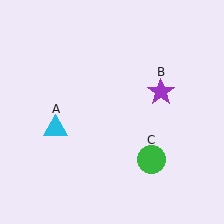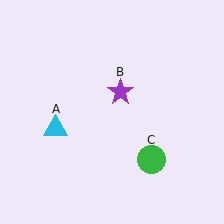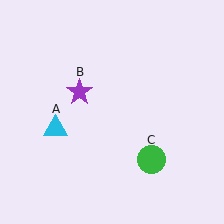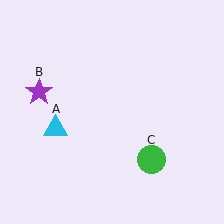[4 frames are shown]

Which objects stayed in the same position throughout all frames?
Cyan triangle (object A) and green circle (object C) remained stationary.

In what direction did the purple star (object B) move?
The purple star (object B) moved left.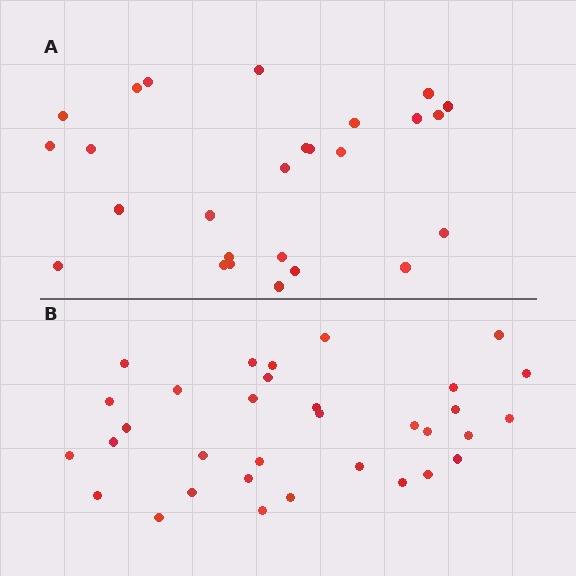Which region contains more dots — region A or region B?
Region B (the bottom region) has more dots.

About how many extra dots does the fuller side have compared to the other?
Region B has roughly 8 or so more dots than region A.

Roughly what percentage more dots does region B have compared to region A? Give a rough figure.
About 25% more.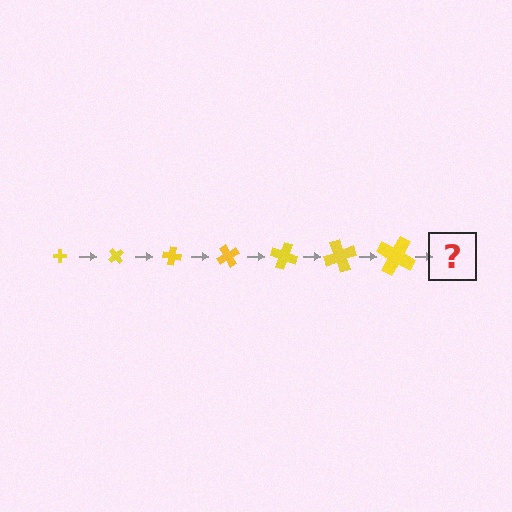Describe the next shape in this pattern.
It should be a cross, larger than the previous one and rotated 350 degrees from the start.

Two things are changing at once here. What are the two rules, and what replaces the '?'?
The two rules are that the cross grows larger each step and it rotates 50 degrees each step. The '?' should be a cross, larger than the previous one and rotated 350 degrees from the start.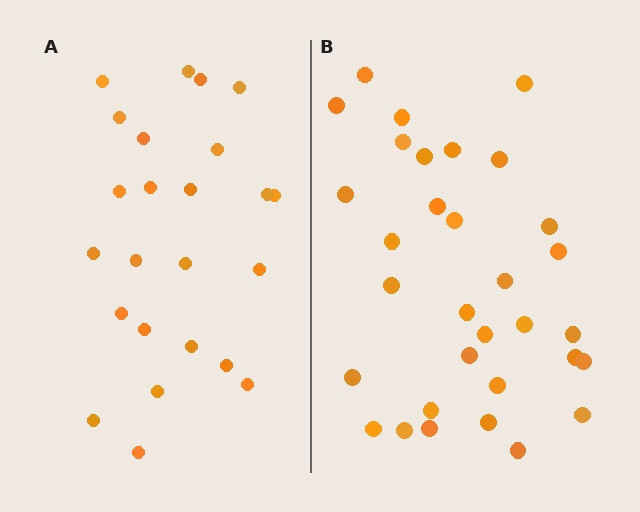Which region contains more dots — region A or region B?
Region B (the right region) has more dots.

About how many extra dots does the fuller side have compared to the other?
Region B has roughly 8 or so more dots than region A.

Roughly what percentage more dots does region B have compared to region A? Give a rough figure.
About 35% more.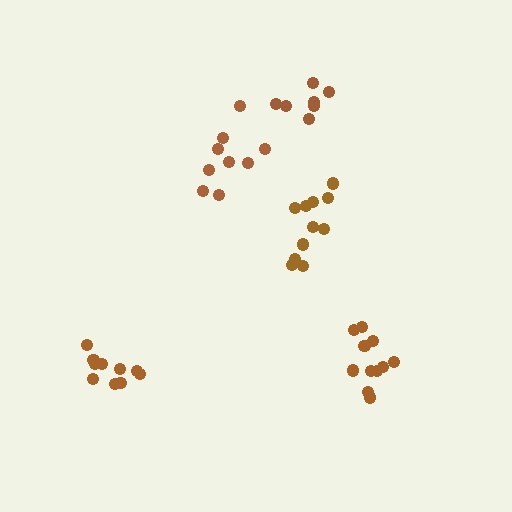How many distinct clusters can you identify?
There are 5 distinct clusters.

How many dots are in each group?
Group 1: 9 dots, Group 2: 10 dots, Group 3: 11 dots, Group 4: 11 dots, Group 5: 7 dots (48 total).